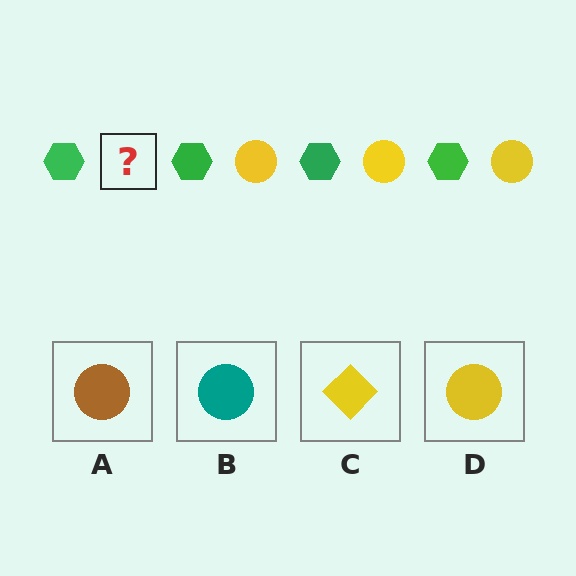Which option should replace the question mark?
Option D.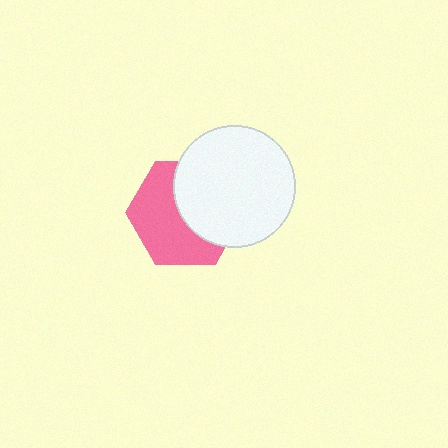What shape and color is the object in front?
The object in front is a white circle.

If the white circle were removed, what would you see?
You would see the complete pink hexagon.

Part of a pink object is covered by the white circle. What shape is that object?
It is a hexagon.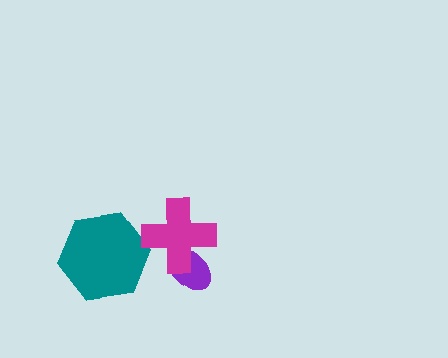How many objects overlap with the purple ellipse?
1 object overlaps with the purple ellipse.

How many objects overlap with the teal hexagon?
0 objects overlap with the teal hexagon.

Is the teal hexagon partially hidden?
No, no other shape covers it.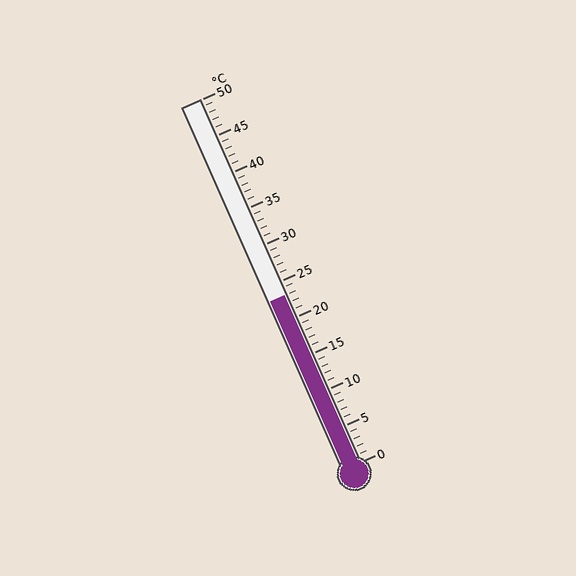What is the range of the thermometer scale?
The thermometer scale ranges from 0°C to 50°C.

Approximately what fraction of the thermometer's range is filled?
The thermometer is filled to approximately 45% of its range.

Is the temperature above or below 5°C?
The temperature is above 5°C.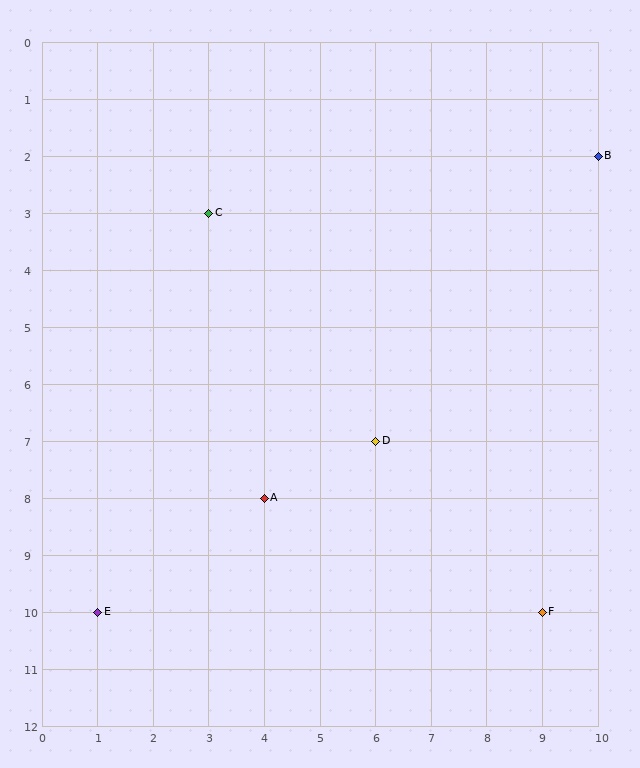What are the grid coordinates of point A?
Point A is at grid coordinates (4, 8).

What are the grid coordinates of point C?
Point C is at grid coordinates (3, 3).